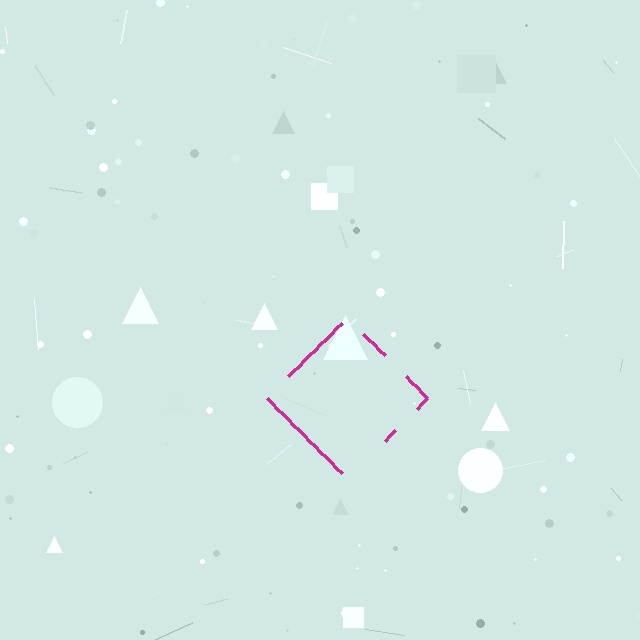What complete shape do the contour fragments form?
The contour fragments form a diamond.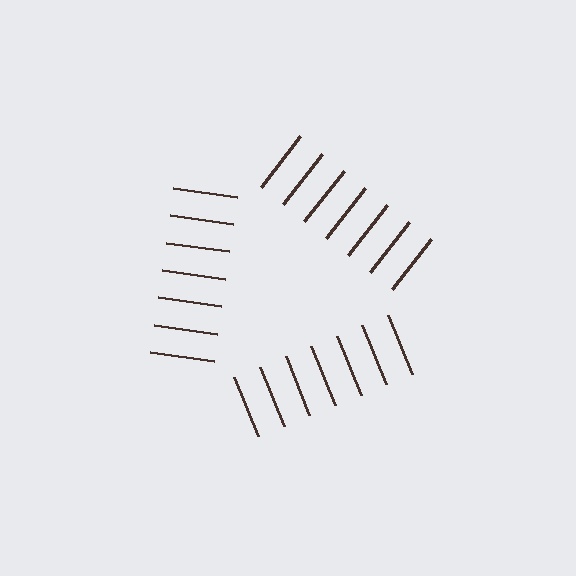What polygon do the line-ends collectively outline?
An illusory triangle — the line segments terminate on its edges but no continuous stroke is drawn.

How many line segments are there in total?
21 — 7 along each of the 3 edges.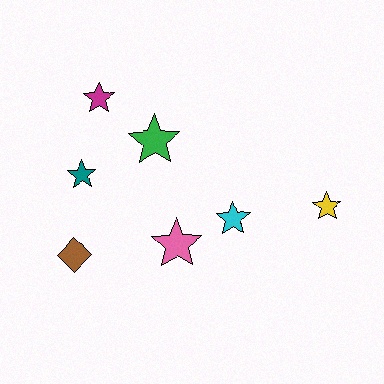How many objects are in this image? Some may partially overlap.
There are 7 objects.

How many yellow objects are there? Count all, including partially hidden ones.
There is 1 yellow object.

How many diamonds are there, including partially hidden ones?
There is 1 diamond.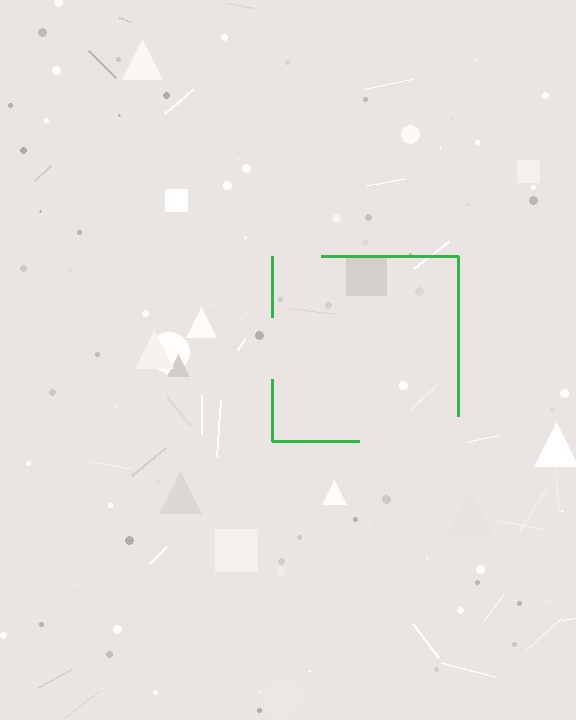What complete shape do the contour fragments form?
The contour fragments form a square.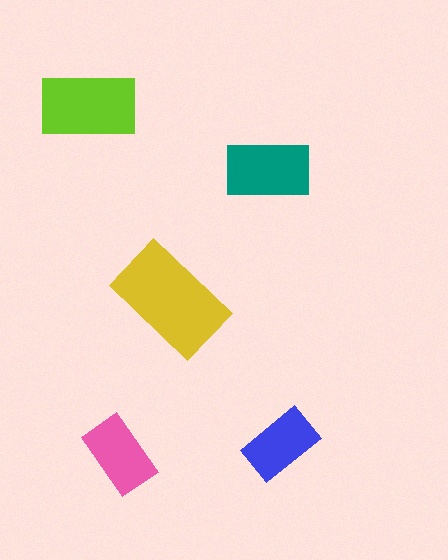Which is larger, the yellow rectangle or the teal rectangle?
The yellow one.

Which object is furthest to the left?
The lime rectangle is leftmost.